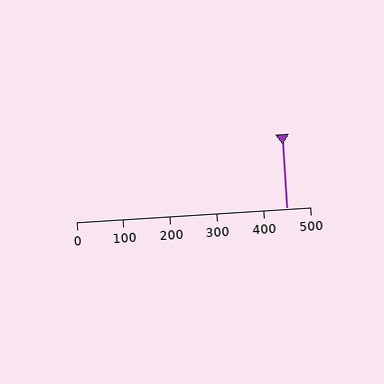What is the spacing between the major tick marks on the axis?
The major ticks are spaced 100 apart.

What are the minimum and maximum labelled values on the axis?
The axis runs from 0 to 500.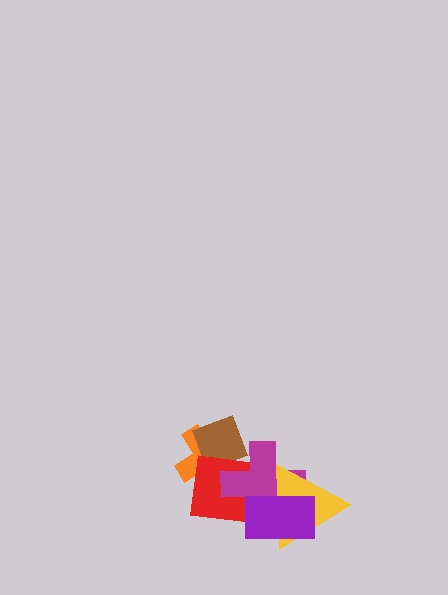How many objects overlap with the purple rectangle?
3 objects overlap with the purple rectangle.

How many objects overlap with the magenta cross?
5 objects overlap with the magenta cross.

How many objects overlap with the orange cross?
3 objects overlap with the orange cross.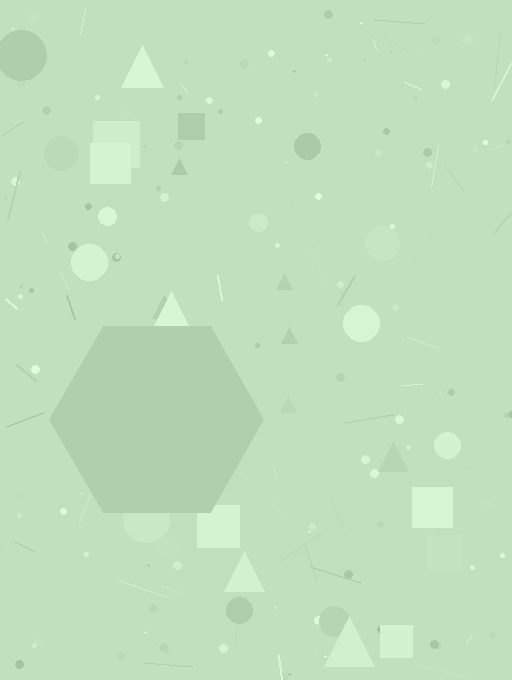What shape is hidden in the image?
A hexagon is hidden in the image.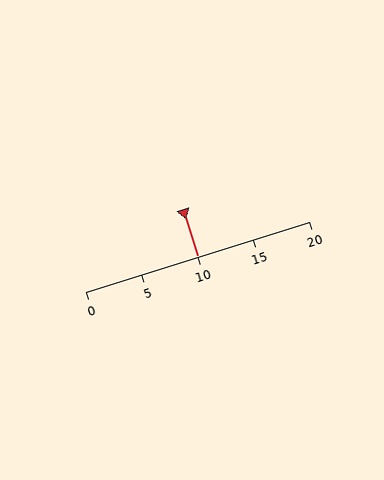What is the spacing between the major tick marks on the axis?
The major ticks are spaced 5 apart.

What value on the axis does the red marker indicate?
The marker indicates approximately 10.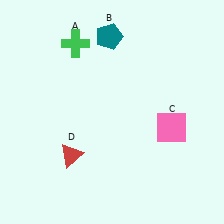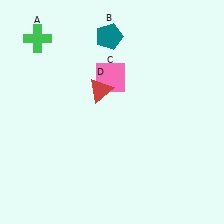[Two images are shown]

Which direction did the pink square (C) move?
The pink square (C) moved left.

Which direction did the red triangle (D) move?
The red triangle (D) moved up.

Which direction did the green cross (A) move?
The green cross (A) moved left.